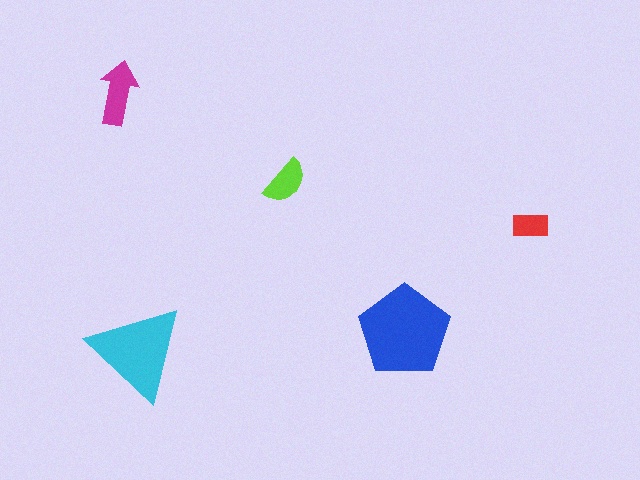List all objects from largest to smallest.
The blue pentagon, the cyan triangle, the magenta arrow, the lime semicircle, the red rectangle.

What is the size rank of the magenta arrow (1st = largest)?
3rd.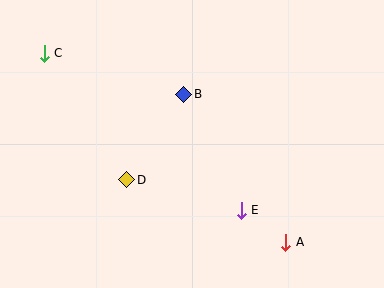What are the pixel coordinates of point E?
Point E is at (241, 210).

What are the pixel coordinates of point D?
Point D is at (127, 180).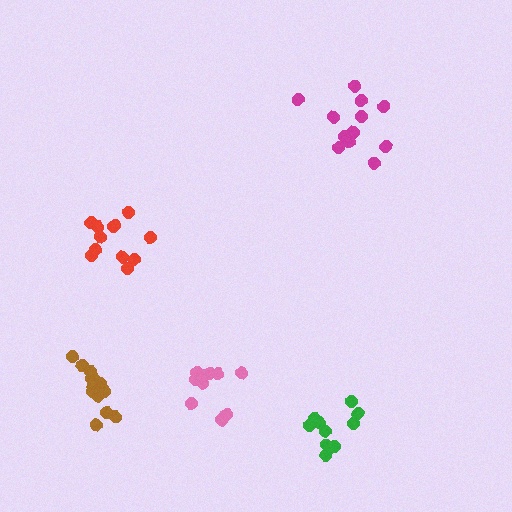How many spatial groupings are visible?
There are 5 spatial groupings.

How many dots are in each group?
Group 1: 10 dots, Group 2: 12 dots, Group 3: 12 dots, Group 4: 10 dots, Group 5: 13 dots (57 total).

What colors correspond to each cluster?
The clusters are colored: pink, red, magenta, green, brown.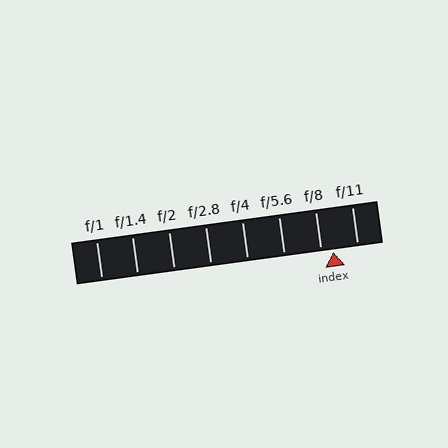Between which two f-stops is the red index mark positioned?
The index mark is between f/8 and f/11.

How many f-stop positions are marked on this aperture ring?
There are 8 f-stop positions marked.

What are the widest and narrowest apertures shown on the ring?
The widest aperture shown is f/1 and the narrowest is f/11.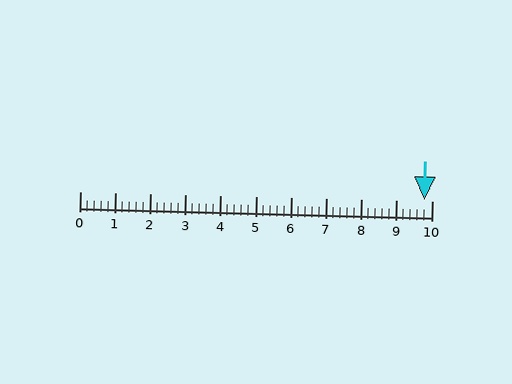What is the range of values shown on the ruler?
The ruler shows values from 0 to 10.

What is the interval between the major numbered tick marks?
The major tick marks are spaced 1 units apart.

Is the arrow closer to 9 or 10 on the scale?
The arrow is closer to 10.